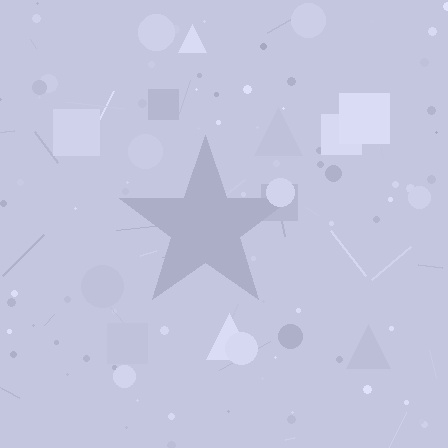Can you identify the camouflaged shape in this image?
The camouflaged shape is a star.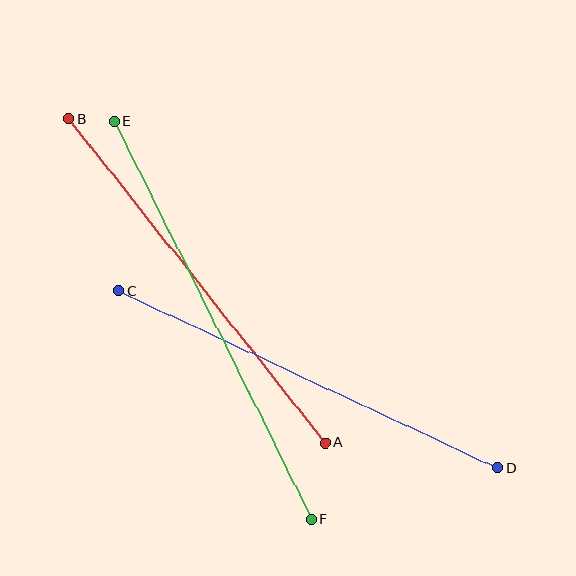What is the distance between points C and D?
The distance is approximately 419 pixels.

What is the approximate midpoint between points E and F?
The midpoint is at approximately (213, 320) pixels.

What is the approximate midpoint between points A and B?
The midpoint is at approximately (197, 281) pixels.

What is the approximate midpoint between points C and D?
The midpoint is at approximately (308, 379) pixels.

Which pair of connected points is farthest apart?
Points E and F are farthest apart.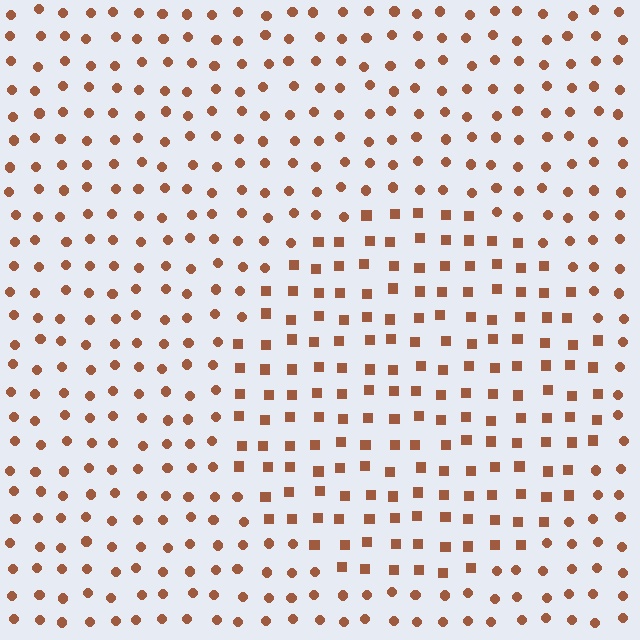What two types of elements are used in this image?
The image uses squares inside the circle region and circles outside it.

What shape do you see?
I see a circle.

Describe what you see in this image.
The image is filled with small brown elements arranged in a uniform grid. A circle-shaped region contains squares, while the surrounding area contains circles. The boundary is defined purely by the change in element shape.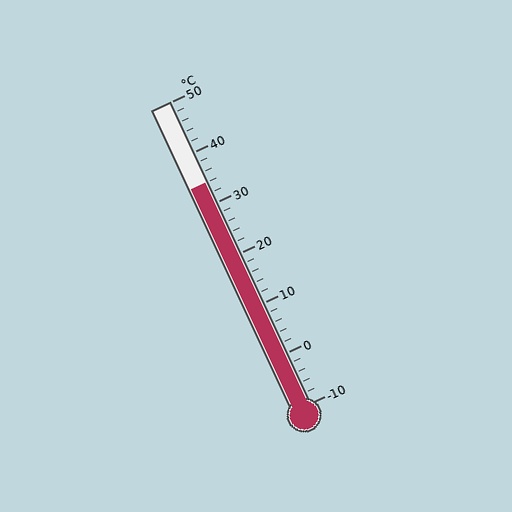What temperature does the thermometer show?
The thermometer shows approximately 34°C.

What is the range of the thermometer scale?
The thermometer scale ranges from -10°C to 50°C.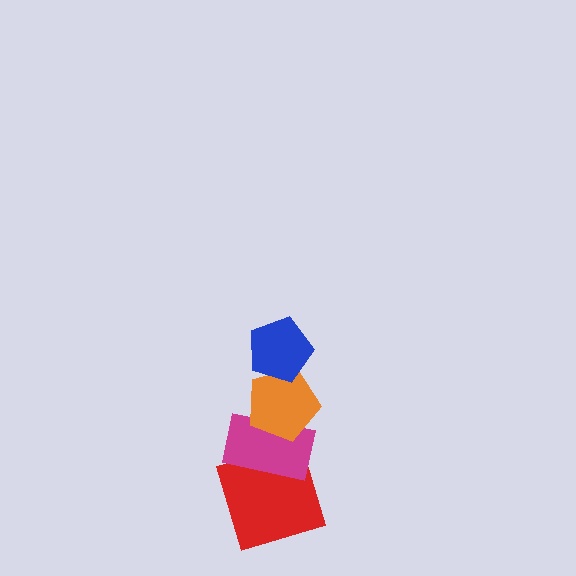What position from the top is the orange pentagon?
The orange pentagon is 2nd from the top.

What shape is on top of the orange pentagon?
The blue pentagon is on top of the orange pentagon.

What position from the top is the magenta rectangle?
The magenta rectangle is 3rd from the top.